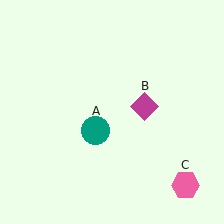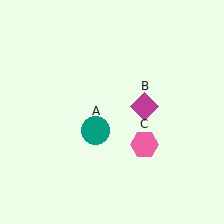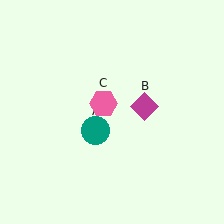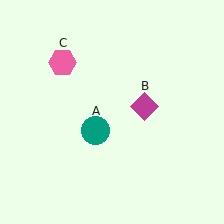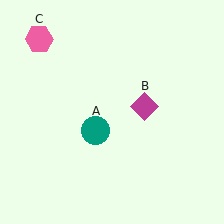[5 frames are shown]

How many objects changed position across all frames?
1 object changed position: pink hexagon (object C).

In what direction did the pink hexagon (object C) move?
The pink hexagon (object C) moved up and to the left.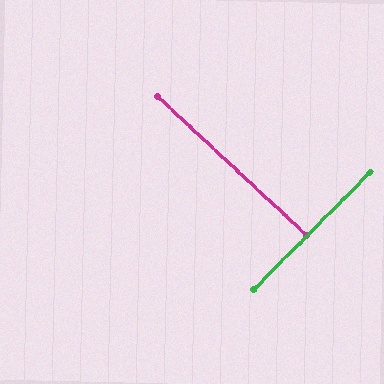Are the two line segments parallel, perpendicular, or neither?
Perpendicular — they meet at approximately 88°.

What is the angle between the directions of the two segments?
Approximately 88 degrees.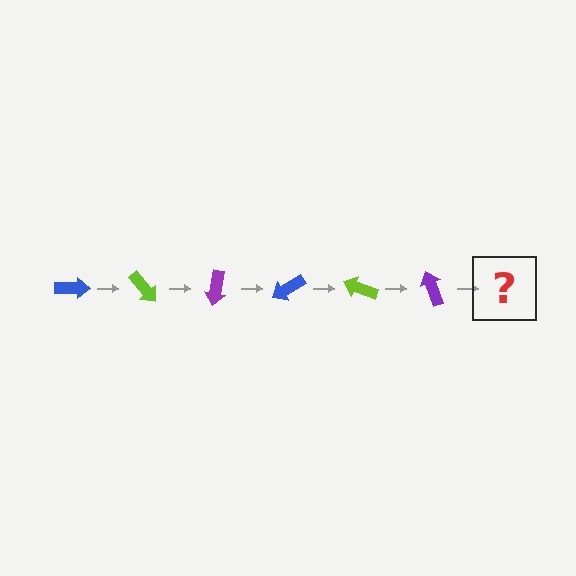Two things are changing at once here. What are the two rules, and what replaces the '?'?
The two rules are that it rotates 50 degrees each step and the color cycles through blue, lime, and purple. The '?' should be a blue arrow, rotated 300 degrees from the start.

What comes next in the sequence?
The next element should be a blue arrow, rotated 300 degrees from the start.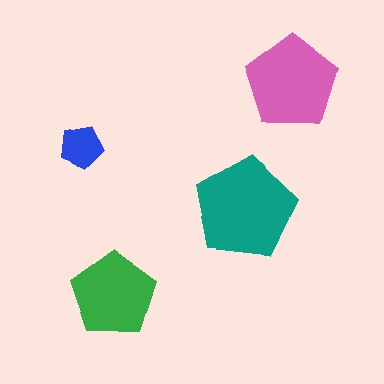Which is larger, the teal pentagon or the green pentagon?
The teal one.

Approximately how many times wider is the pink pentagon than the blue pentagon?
About 2 times wider.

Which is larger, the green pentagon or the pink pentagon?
The pink one.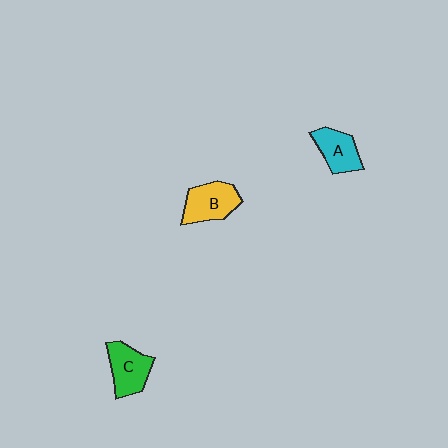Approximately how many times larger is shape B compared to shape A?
Approximately 1.2 times.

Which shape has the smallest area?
Shape A (cyan).